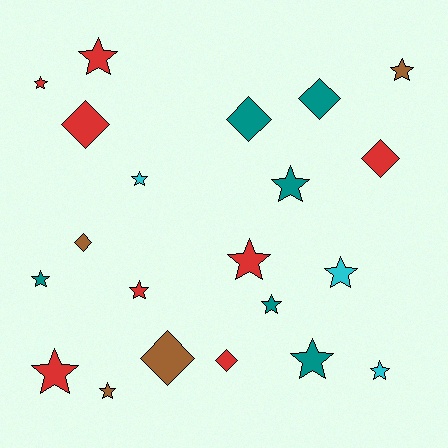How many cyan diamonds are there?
There are no cyan diamonds.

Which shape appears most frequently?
Star, with 14 objects.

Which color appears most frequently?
Red, with 8 objects.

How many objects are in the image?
There are 21 objects.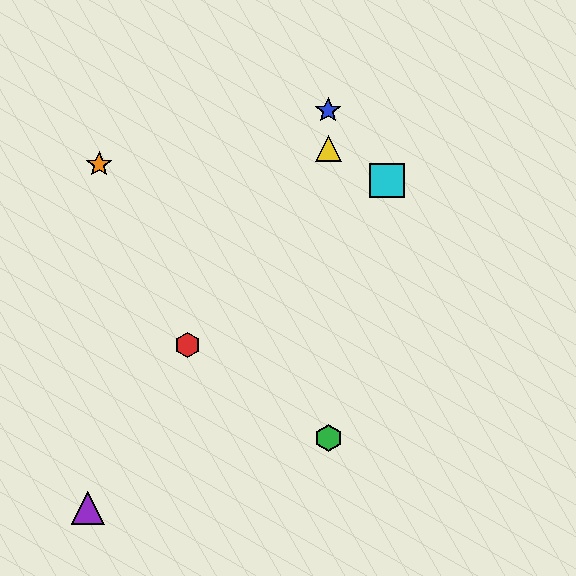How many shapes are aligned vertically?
3 shapes (the blue star, the green hexagon, the yellow triangle) are aligned vertically.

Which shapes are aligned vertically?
The blue star, the green hexagon, the yellow triangle are aligned vertically.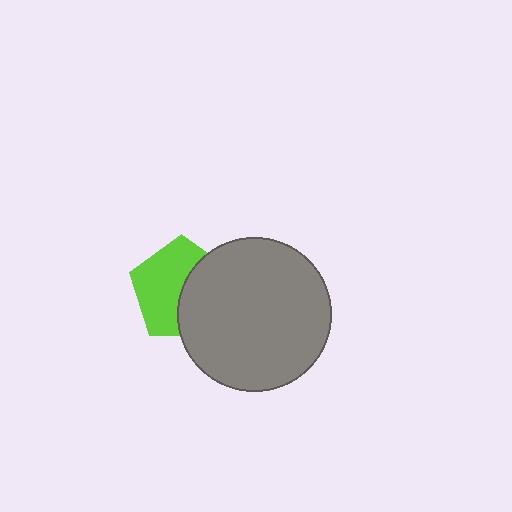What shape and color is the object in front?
The object in front is a gray circle.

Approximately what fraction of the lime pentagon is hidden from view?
Roughly 44% of the lime pentagon is hidden behind the gray circle.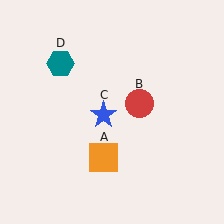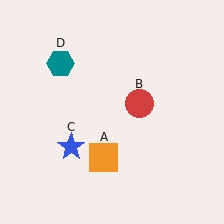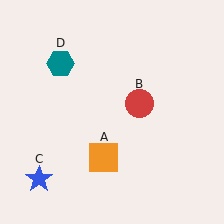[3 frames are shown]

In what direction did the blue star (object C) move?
The blue star (object C) moved down and to the left.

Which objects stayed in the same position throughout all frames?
Orange square (object A) and red circle (object B) and teal hexagon (object D) remained stationary.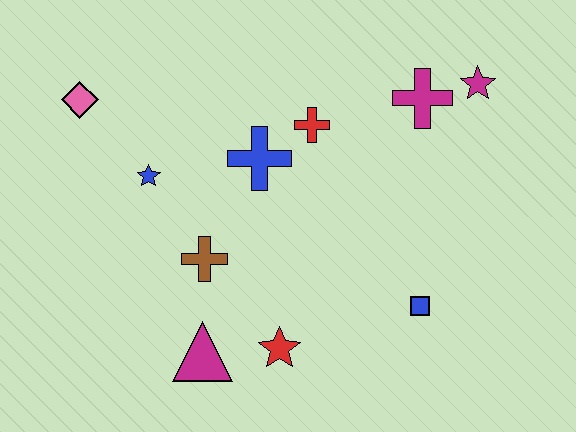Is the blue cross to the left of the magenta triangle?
No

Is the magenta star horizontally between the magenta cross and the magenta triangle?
No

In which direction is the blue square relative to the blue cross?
The blue square is to the right of the blue cross.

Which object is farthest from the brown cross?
The magenta star is farthest from the brown cross.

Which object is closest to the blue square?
The red star is closest to the blue square.